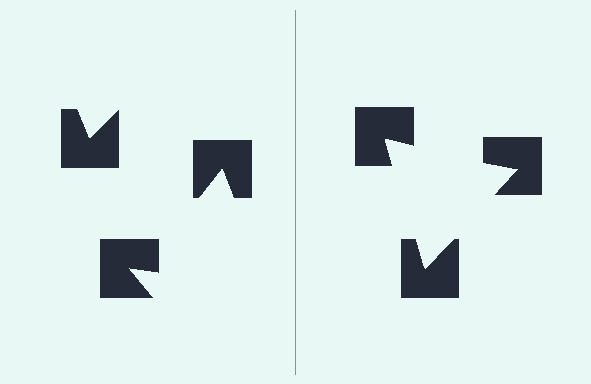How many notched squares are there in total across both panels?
6 — 3 on each side.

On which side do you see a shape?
An illusory triangle appears on the right side. On the left side the wedge cuts are rotated, so no coherent shape forms.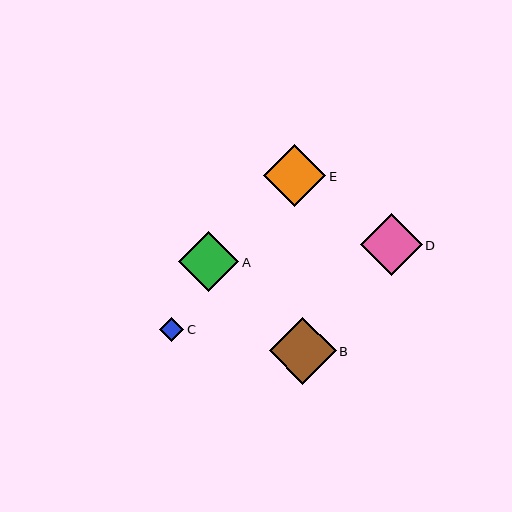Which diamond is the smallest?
Diamond C is the smallest with a size of approximately 24 pixels.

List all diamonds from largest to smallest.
From largest to smallest: B, D, E, A, C.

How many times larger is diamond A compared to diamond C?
Diamond A is approximately 2.5 times the size of diamond C.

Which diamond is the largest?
Diamond B is the largest with a size of approximately 67 pixels.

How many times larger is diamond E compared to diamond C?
Diamond E is approximately 2.6 times the size of diamond C.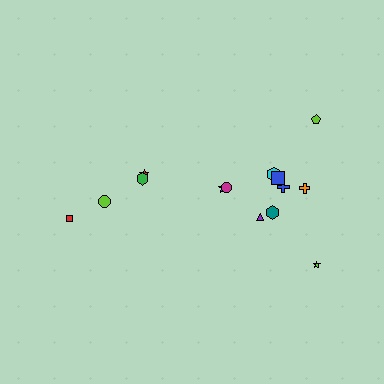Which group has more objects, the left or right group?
The right group.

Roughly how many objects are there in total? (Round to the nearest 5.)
Roughly 15 objects in total.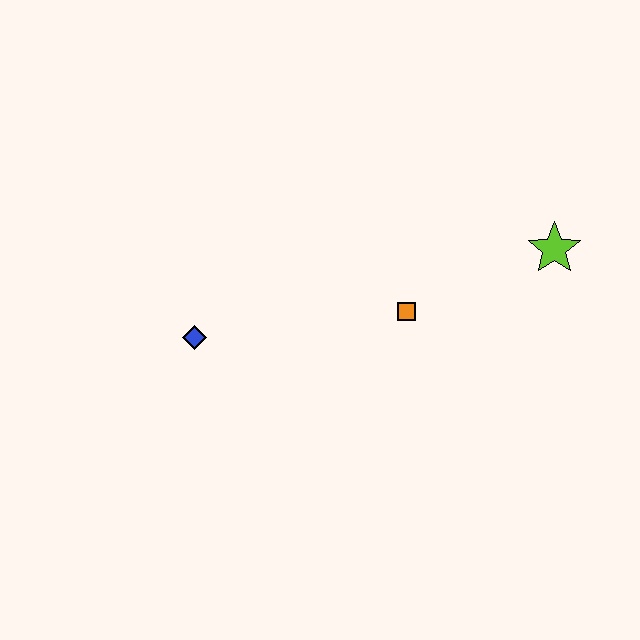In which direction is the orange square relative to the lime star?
The orange square is to the left of the lime star.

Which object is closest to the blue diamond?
The orange square is closest to the blue diamond.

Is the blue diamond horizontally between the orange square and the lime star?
No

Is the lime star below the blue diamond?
No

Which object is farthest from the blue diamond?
The lime star is farthest from the blue diamond.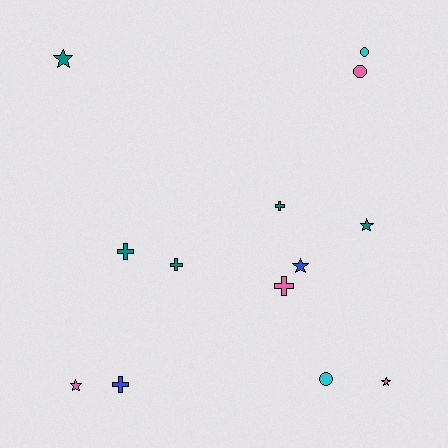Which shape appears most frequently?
Cross, with 5 objects.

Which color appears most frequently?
Teal, with 5 objects.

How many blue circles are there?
There are no blue circles.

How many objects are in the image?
There are 13 objects.